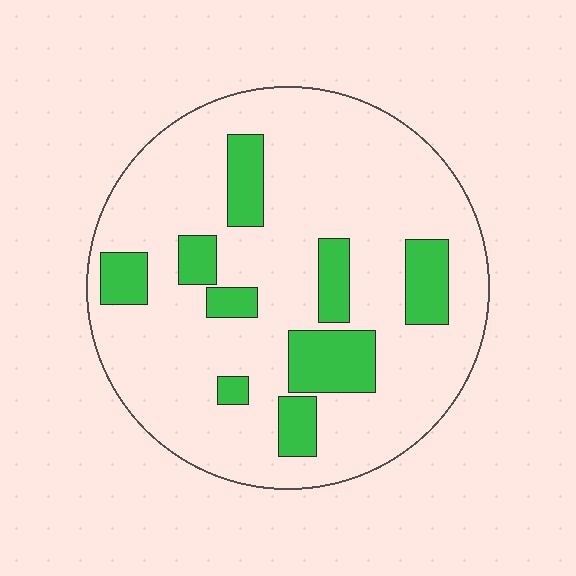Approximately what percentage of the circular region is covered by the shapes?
Approximately 20%.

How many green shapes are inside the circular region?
9.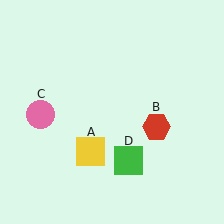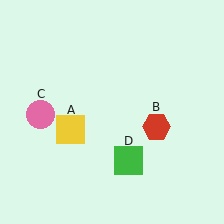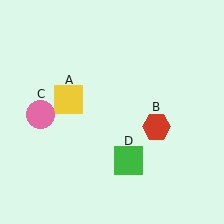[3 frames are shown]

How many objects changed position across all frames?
1 object changed position: yellow square (object A).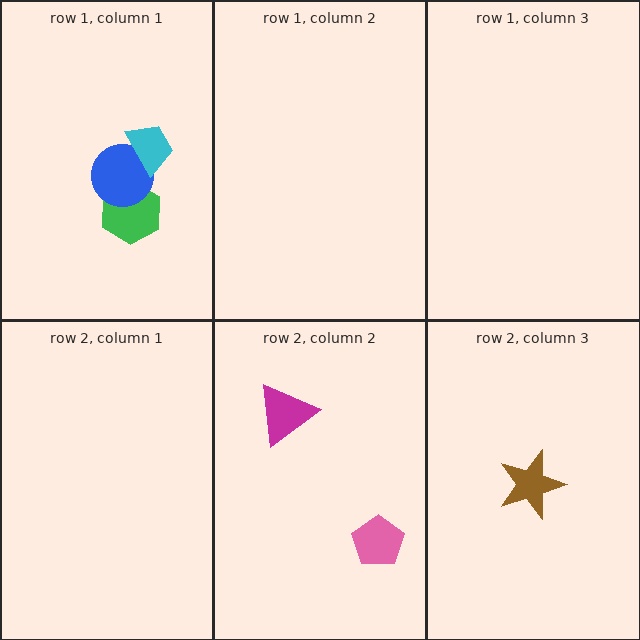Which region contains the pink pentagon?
The row 2, column 2 region.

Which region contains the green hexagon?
The row 1, column 1 region.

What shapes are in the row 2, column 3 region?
The brown star.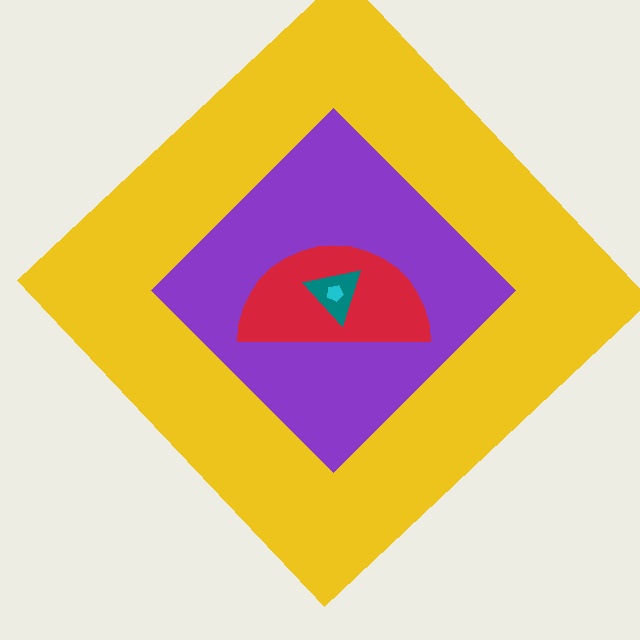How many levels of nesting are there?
5.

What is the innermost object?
The cyan pentagon.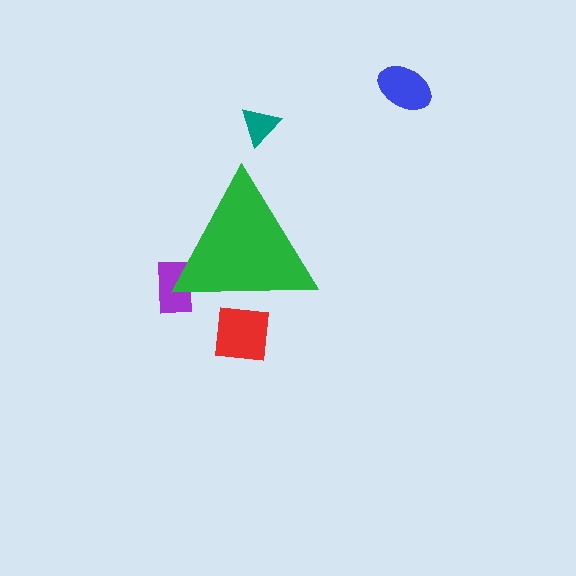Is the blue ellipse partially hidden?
No, the blue ellipse is fully visible.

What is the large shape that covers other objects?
A green triangle.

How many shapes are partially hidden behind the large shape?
2 shapes are partially hidden.